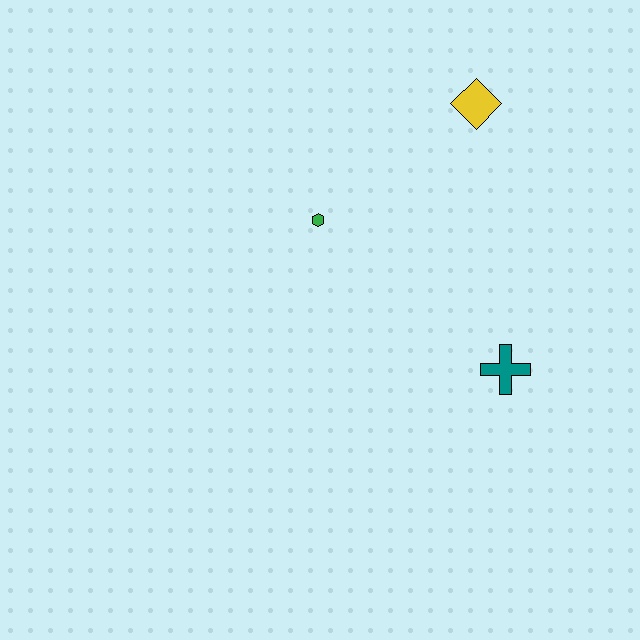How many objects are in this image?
There are 3 objects.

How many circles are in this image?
There are no circles.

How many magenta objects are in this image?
There are no magenta objects.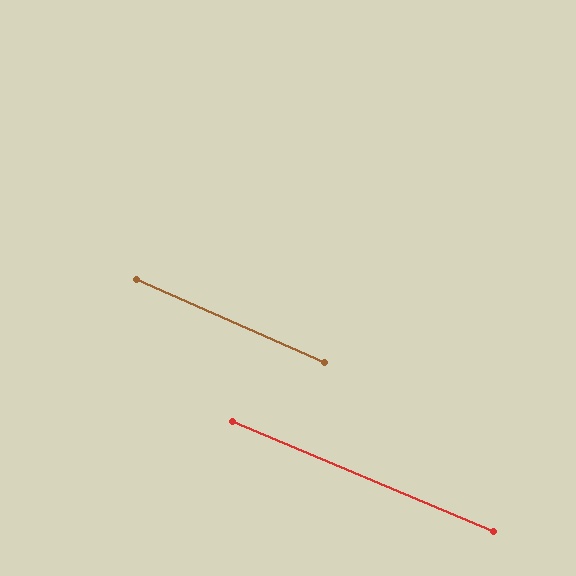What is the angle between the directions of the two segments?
Approximately 1 degree.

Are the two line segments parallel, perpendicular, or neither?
Parallel — their directions differ by only 1.1°.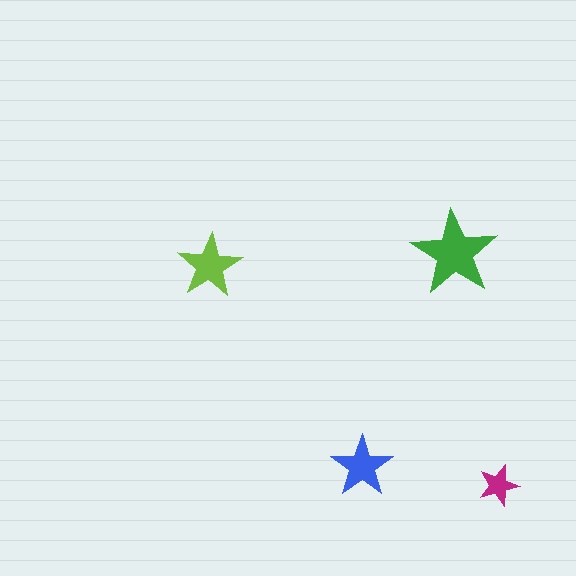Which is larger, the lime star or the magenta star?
The lime one.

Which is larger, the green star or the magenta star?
The green one.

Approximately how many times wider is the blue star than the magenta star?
About 1.5 times wider.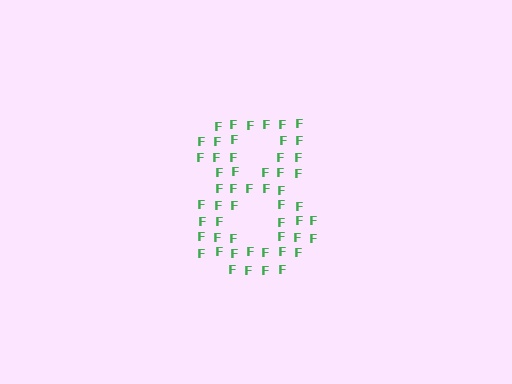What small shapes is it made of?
It is made of small letter F's.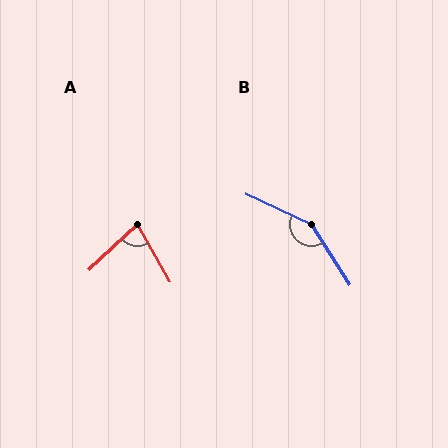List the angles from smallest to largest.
A (77°), B (147°).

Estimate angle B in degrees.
Approximately 147 degrees.